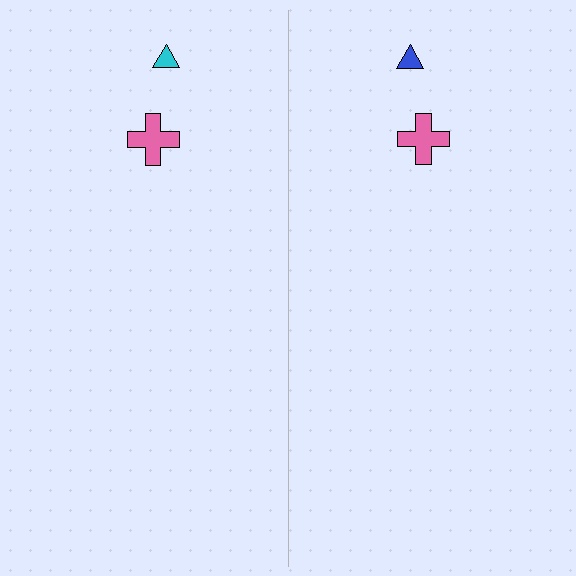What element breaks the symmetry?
The blue triangle on the right side breaks the symmetry — its mirror counterpart is cyan.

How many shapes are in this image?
There are 4 shapes in this image.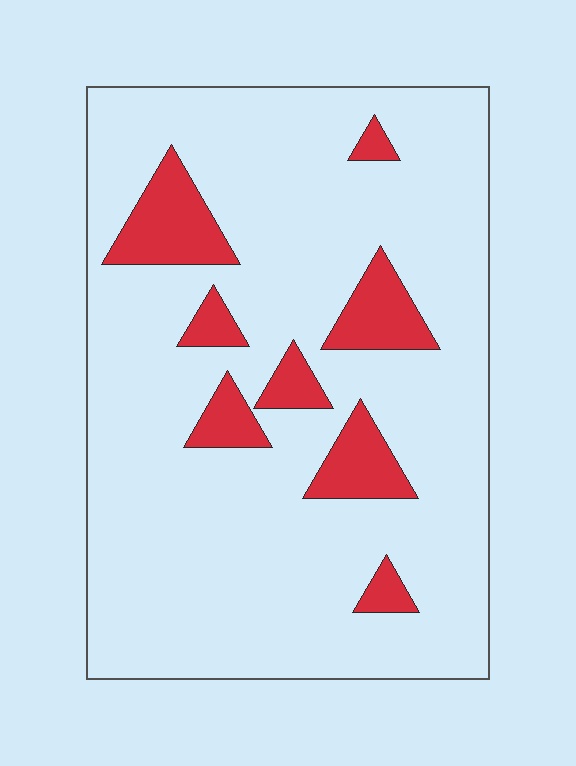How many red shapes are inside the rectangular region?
8.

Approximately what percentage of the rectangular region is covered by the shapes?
Approximately 15%.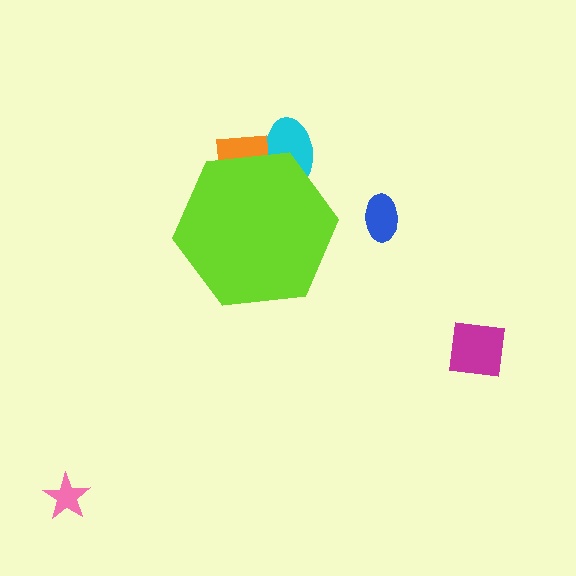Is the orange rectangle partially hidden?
Yes, the orange rectangle is partially hidden behind the lime hexagon.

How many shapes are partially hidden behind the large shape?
2 shapes are partially hidden.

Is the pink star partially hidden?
No, the pink star is fully visible.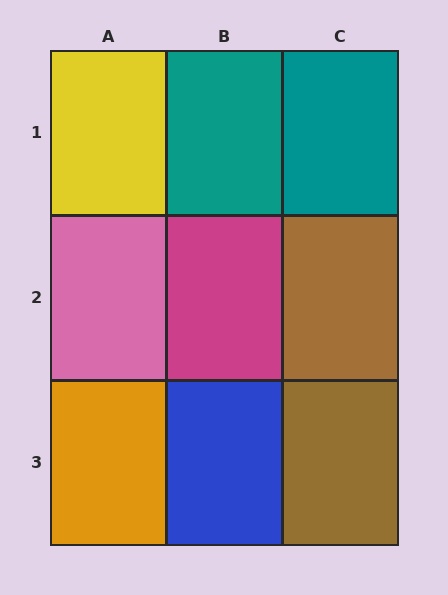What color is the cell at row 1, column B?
Teal.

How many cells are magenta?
1 cell is magenta.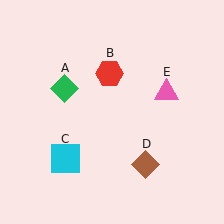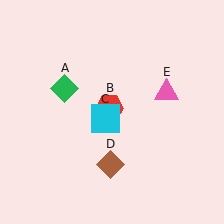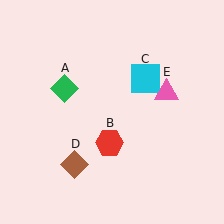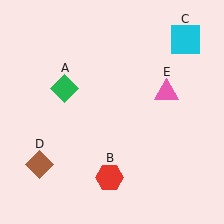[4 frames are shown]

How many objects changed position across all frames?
3 objects changed position: red hexagon (object B), cyan square (object C), brown diamond (object D).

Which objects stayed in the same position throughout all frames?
Green diamond (object A) and pink triangle (object E) remained stationary.